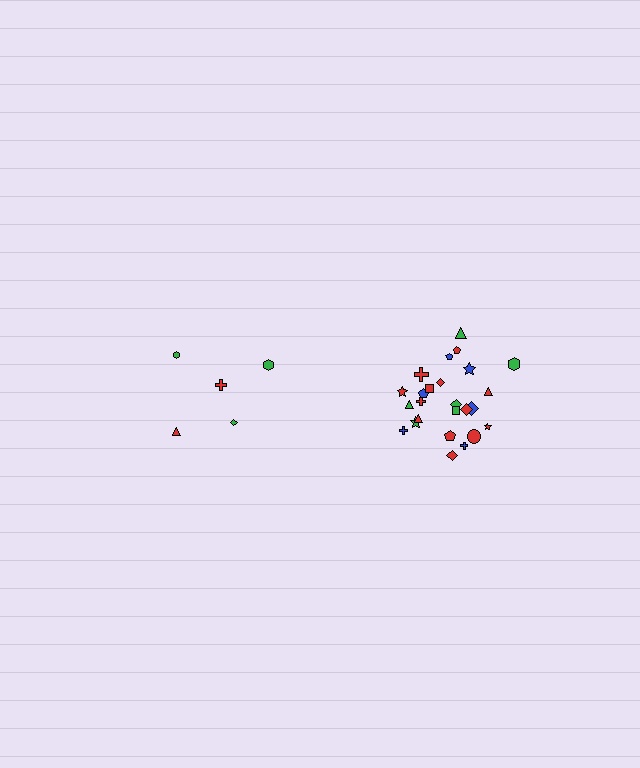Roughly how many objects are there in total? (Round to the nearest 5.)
Roughly 30 objects in total.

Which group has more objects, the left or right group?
The right group.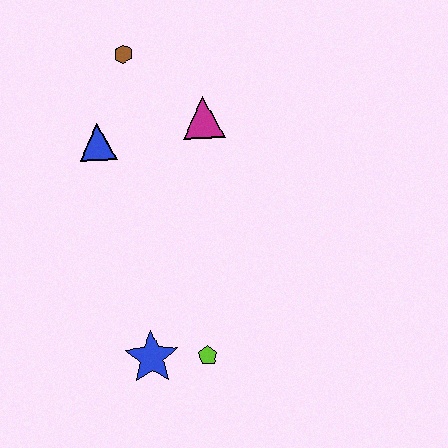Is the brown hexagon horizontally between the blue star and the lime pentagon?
No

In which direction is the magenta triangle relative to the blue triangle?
The magenta triangle is to the right of the blue triangle.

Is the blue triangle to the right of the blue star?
No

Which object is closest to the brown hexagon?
The blue triangle is closest to the brown hexagon.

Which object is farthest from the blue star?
The brown hexagon is farthest from the blue star.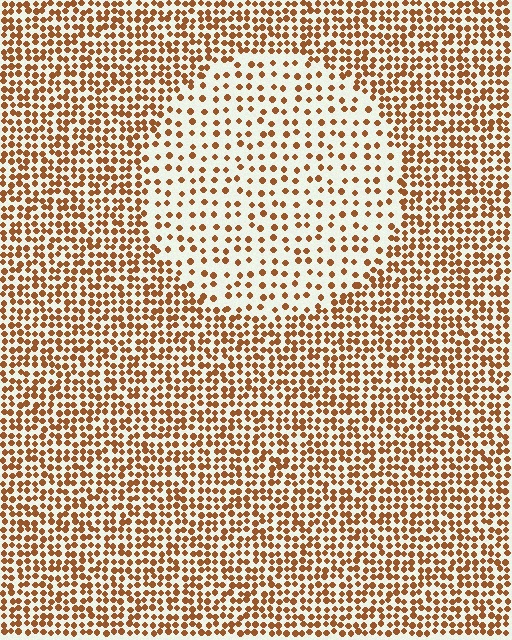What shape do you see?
I see a circle.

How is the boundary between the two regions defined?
The boundary is defined by a change in element density (approximately 2.2x ratio). All elements are the same color, size, and shape.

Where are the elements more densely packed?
The elements are more densely packed outside the circle boundary.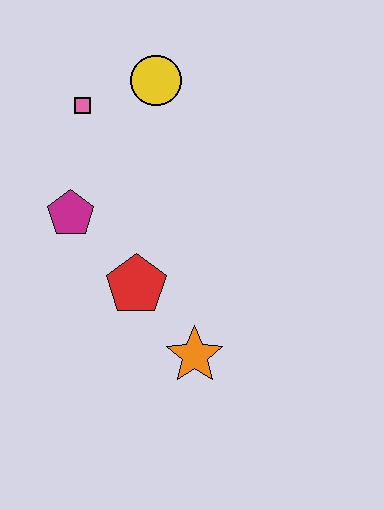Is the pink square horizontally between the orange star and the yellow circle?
No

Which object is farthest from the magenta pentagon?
The orange star is farthest from the magenta pentagon.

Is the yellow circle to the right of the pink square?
Yes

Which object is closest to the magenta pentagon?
The red pentagon is closest to the magenta pentagon.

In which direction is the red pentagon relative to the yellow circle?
The red pentagon is below the yellow circle.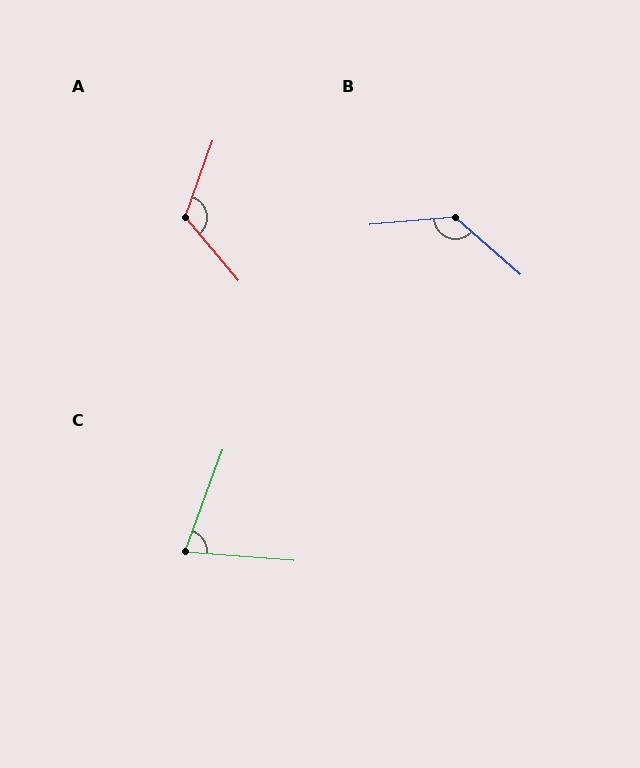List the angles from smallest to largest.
C (74°), A (120°), B (134°).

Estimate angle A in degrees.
Approximately 120 degrees.